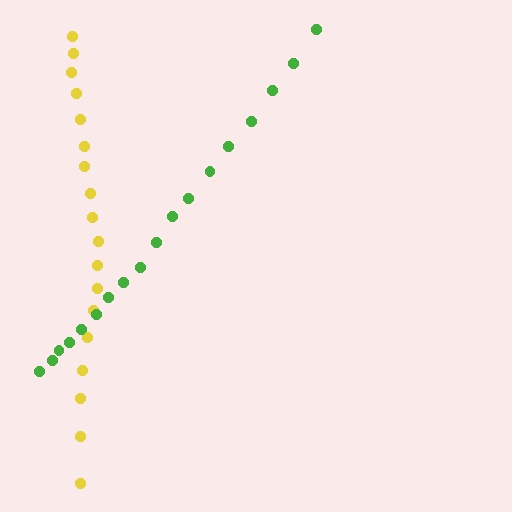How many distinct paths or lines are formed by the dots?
There are 2 distinct paths.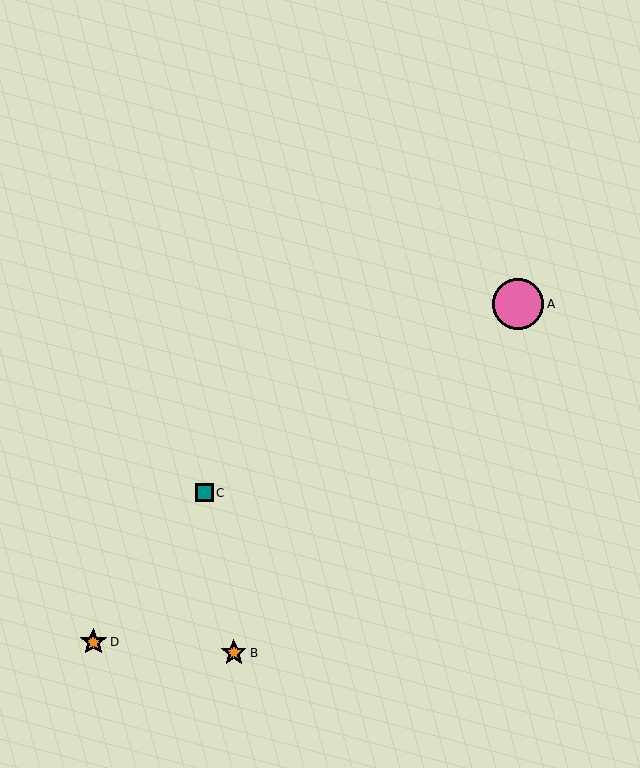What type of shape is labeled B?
Shape B is an orange star.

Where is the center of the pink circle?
The center of the pink circle is at (518, 304).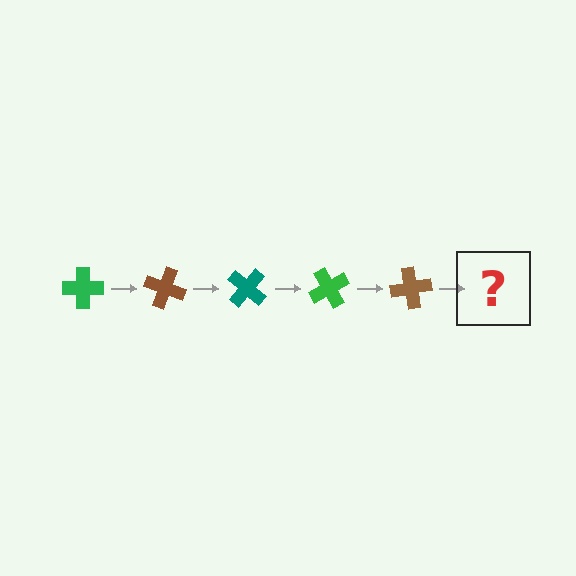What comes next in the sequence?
The next element should be a teal cross, rotated 100 degrees from the start.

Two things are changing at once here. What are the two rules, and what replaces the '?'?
The two rules are that it rotates 20 degrees each step and the color cycles through green, brown, and teal. The '?' should be a teal cross, rotated 100 degrees from the start.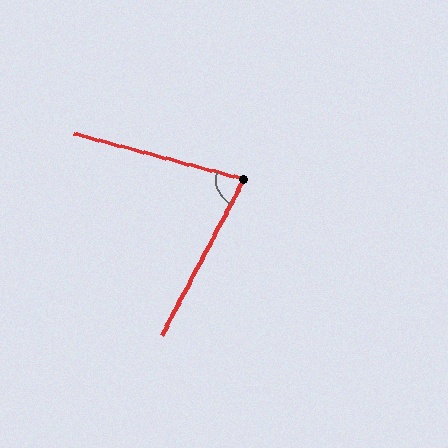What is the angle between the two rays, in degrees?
Approximately 77 degrees.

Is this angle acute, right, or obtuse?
It is acute.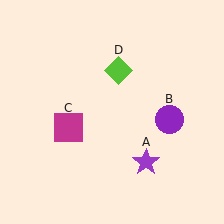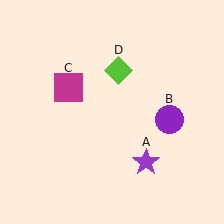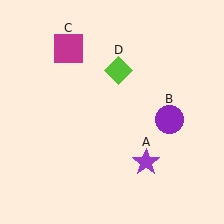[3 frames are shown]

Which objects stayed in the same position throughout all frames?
Purple star (object A) and purple circle (object B) and lime diamond (object D) remained stationary.